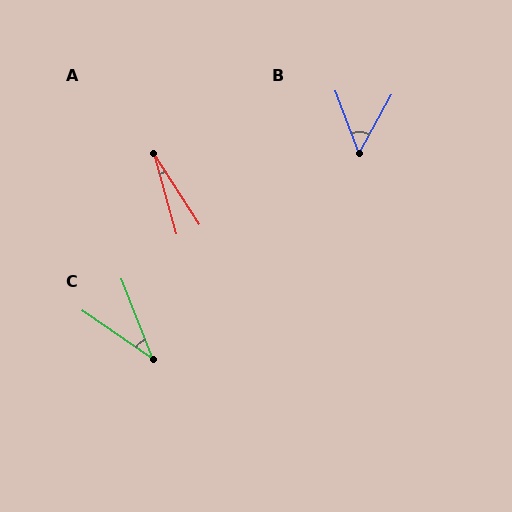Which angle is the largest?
B, at approximately 50 degrees.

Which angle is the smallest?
A, at approximately 17 degrees.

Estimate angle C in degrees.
Approximately 34 degrees.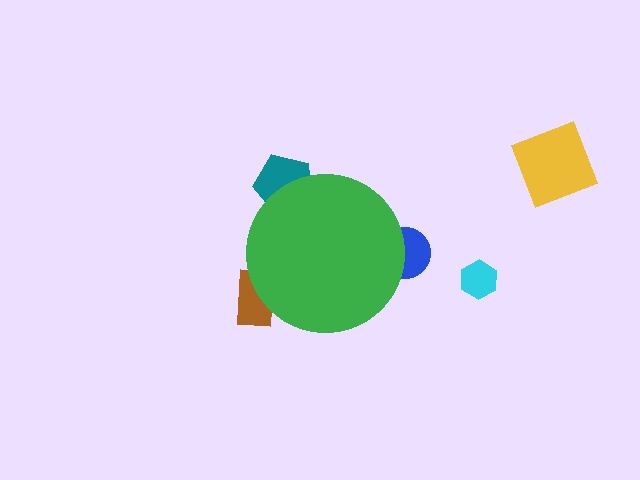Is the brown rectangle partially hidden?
Yes, the brown rectangle is partially hidden behind the green circle.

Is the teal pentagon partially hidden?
Yes, the teal pentagon is partially hidden behind the green circle.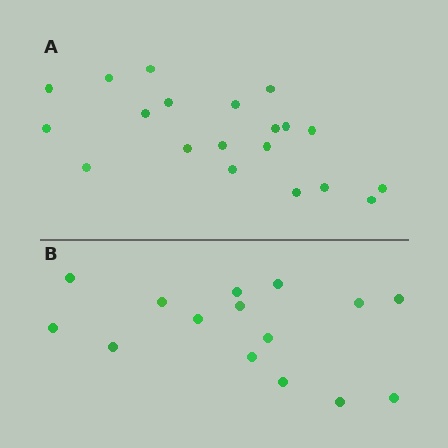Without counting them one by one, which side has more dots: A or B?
Region A (the top region) has more dots.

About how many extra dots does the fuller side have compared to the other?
Region A has about 5 more dots than region B.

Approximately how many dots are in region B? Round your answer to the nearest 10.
About 20 dots. (The exact count is 15, which rounds to 20.)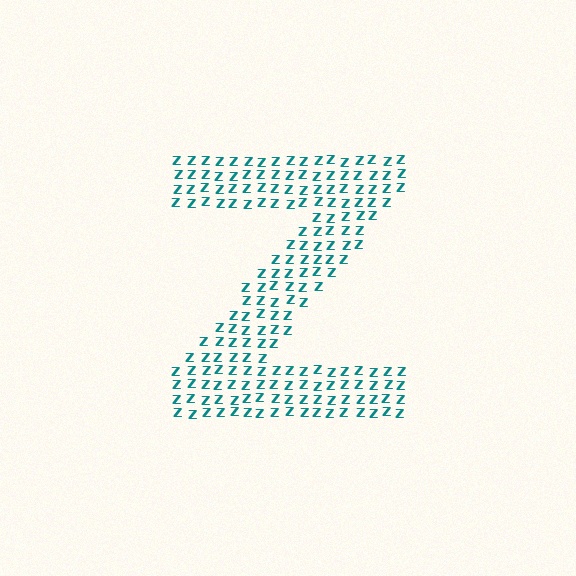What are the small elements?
The small elements are letter Z's.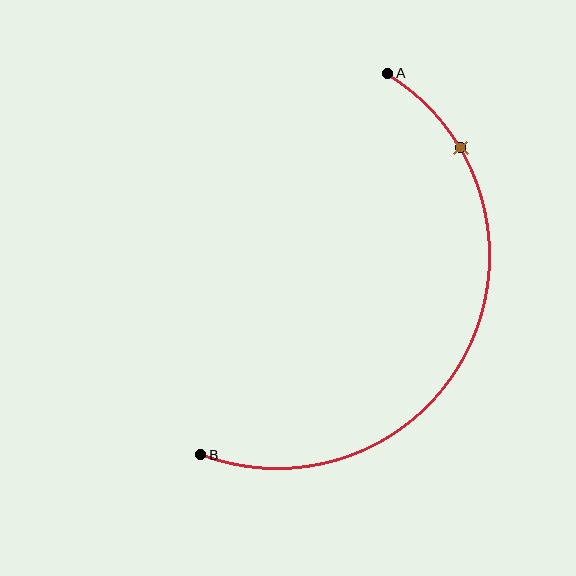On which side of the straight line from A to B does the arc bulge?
The arc bulges to the right of the straight line connecting A and B.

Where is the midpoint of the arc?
The arc midpoint is the point on the curve farthest from the straight line joining A and B. It sits to the right of that line.